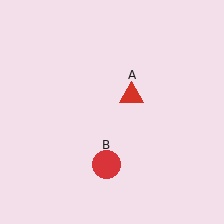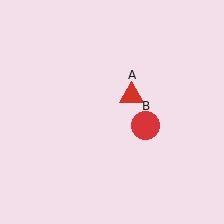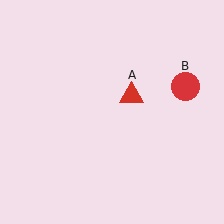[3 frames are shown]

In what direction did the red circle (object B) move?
The red circle (object B) moved up and to the right.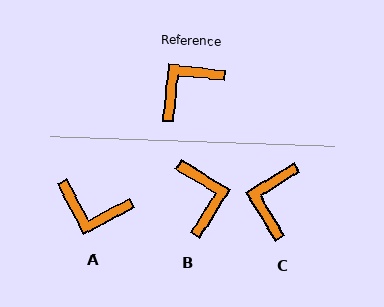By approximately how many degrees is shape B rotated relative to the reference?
Approximately 115 degrees clockwise.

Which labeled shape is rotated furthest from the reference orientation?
A, about 124 degrees away.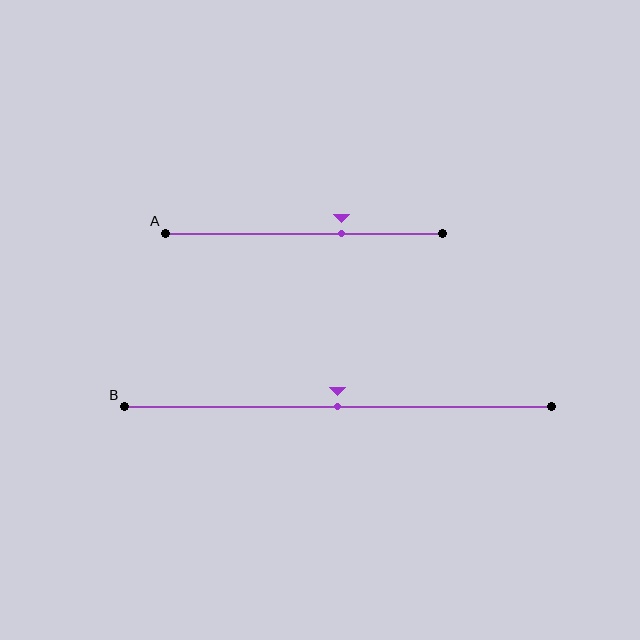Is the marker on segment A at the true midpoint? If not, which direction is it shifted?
No, the marker on segment A is shifted to the right by about 14% of the segment length.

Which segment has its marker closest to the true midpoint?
Segment B has its marker closest to the true midpoint.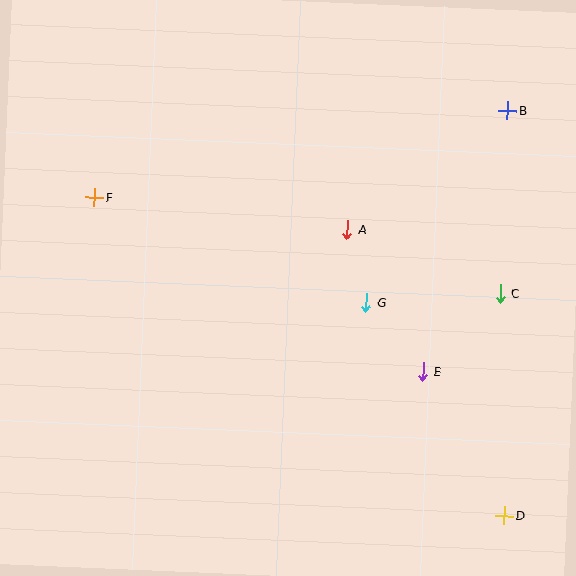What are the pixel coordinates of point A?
Point A is at (347, 230).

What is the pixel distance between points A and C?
The distance between A and C is 165 pixels.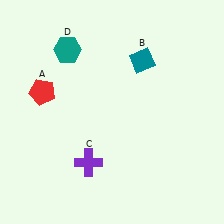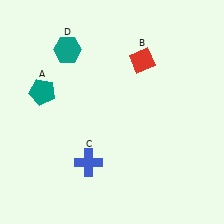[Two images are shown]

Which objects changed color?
A changed from red to teal. B changed from teal to red. C changed from purple to blue.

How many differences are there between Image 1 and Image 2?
There are 3 differences between the two images.